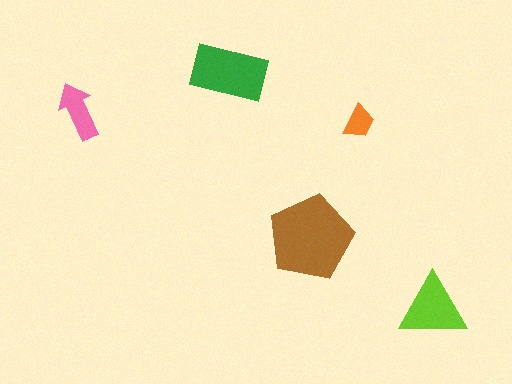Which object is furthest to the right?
The lime triangle is rightmost.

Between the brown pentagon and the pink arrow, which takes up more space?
The brown pentagon.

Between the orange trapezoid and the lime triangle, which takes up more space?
The lime triangle.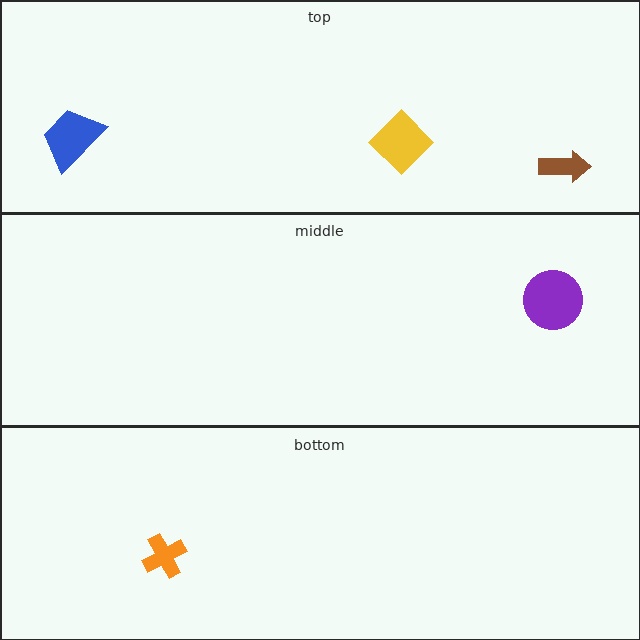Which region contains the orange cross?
The bottom region.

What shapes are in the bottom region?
The orange cross.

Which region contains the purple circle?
The middle region.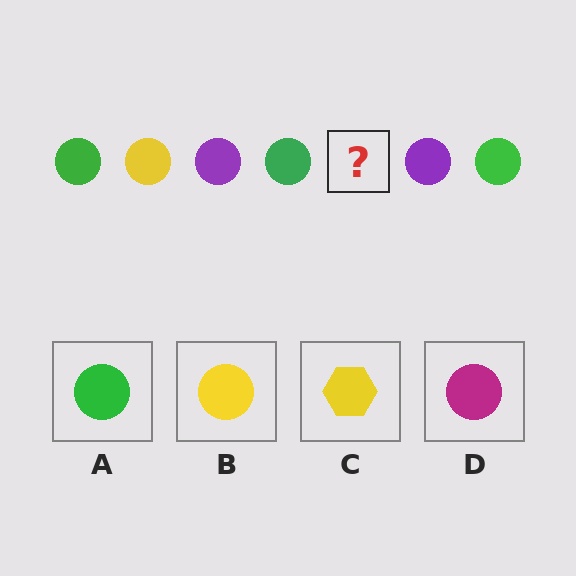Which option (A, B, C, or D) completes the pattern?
B.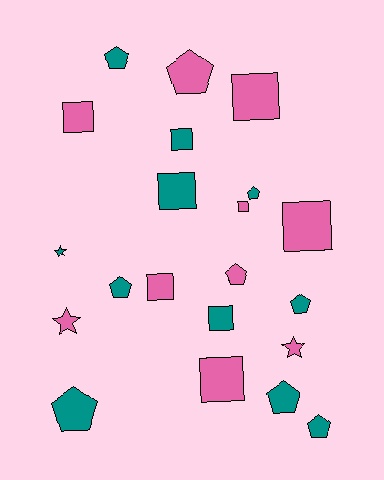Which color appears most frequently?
Teal, with 11 objects.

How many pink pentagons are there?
There are 2 pink pentagons.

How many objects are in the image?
There are 21 objects.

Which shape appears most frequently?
Square, with 9 objects.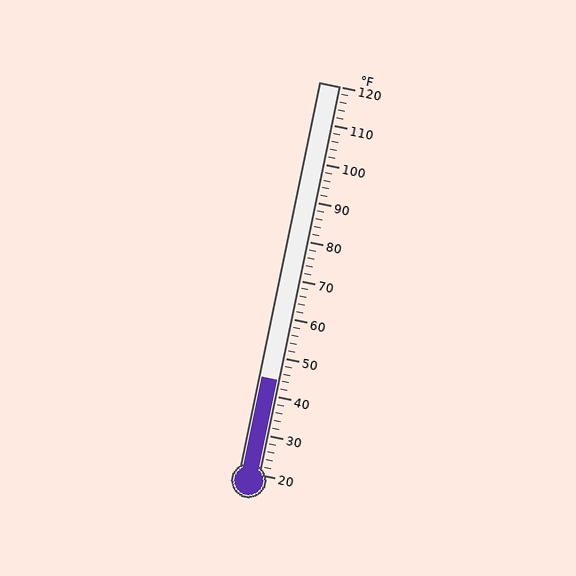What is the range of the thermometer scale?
The thermometer scale ranges from 20°F to 120°F.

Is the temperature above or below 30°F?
The temperature is above 30°F.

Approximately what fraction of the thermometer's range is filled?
The thermometer is filled to approximately 25% of its range.